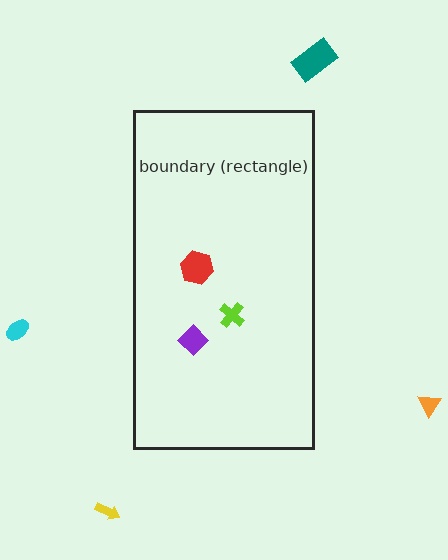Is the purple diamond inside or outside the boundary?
Inside.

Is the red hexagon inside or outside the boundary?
Inside.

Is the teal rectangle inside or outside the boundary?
Outside.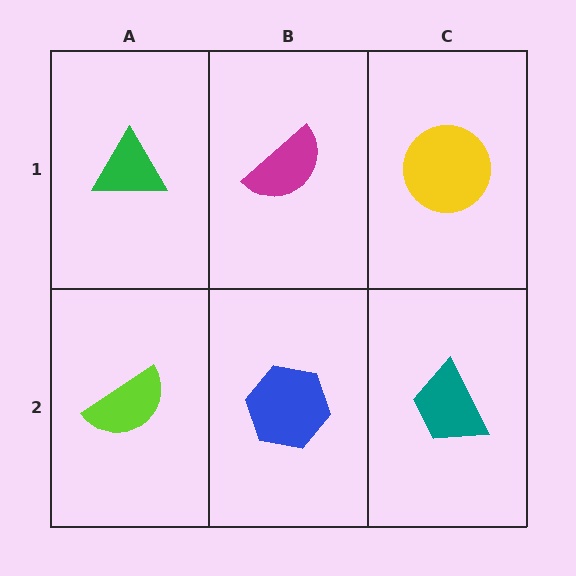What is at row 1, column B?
A magenta semicircle.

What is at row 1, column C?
A yellow circle.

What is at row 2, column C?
A teal trapezoid.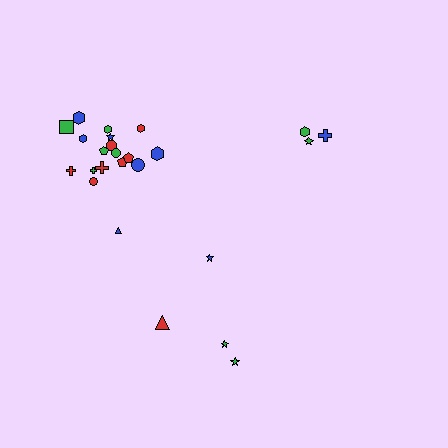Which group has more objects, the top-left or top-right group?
The top-left group.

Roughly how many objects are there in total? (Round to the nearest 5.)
Roughly 25 objects in total.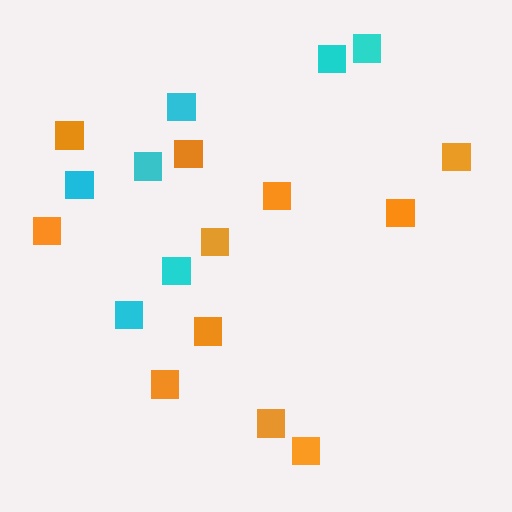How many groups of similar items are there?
There are 2 groups: one group of orange squares (11) and one group of cyan squares (7).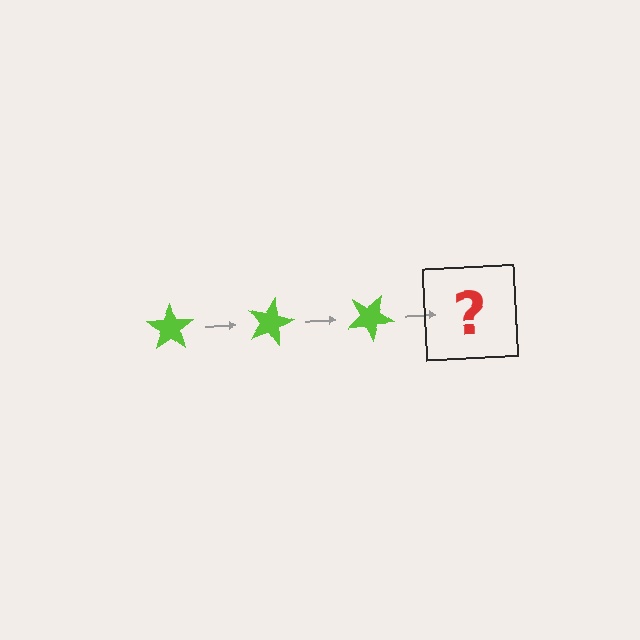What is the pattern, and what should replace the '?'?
The pattern is that the star rotates 15 degrees each step. The '?' should be a lime star rotated 45 degrees.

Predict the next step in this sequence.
The next step is a lime star rotated 45 degrees.